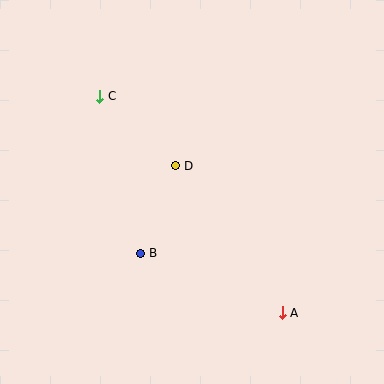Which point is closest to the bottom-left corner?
Point B is closest to the bottom-left corner.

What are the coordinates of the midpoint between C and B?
The midpoint between C and B is at (120, 175).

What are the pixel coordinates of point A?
Point A is at (282, 313).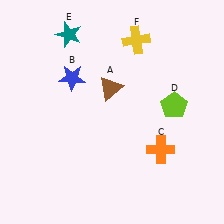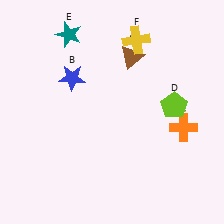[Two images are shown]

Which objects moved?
The objects that moved are: the brown triangle (A), the orange cross (C).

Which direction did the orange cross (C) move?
The orange cross (C) moved right.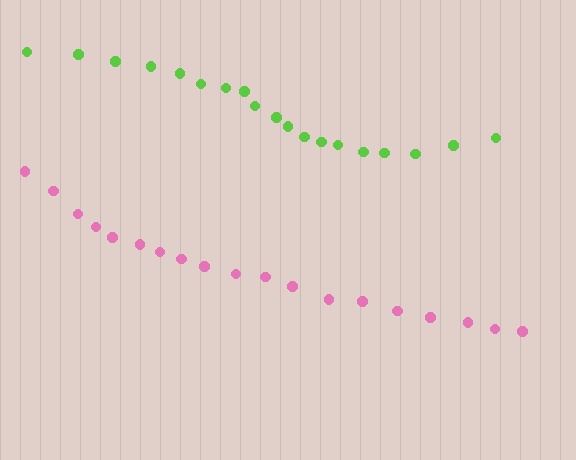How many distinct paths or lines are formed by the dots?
There are 2 distinct paths.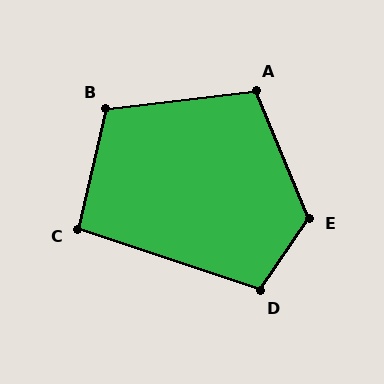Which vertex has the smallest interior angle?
C, at approximately 96 degrees.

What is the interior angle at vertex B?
Approximately 110 degrees (obtuse).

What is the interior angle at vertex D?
Approximately 106 degrees (obtuse).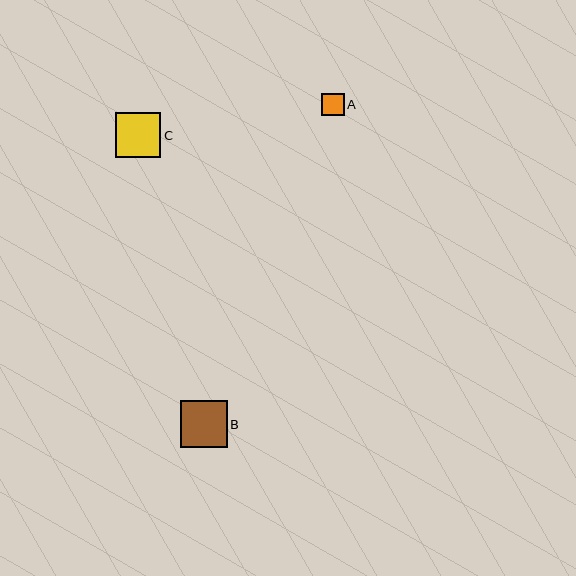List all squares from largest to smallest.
From largest to smallest: B, C, A.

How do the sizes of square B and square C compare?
Square B and square C are approximately the same size.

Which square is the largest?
Square B is the largest with a size of approximately 47 pixels.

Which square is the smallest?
Square A is the smallest with a size of approximately 22 pixels.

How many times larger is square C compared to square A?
Square C is approximately 2.0 times the size of square A.